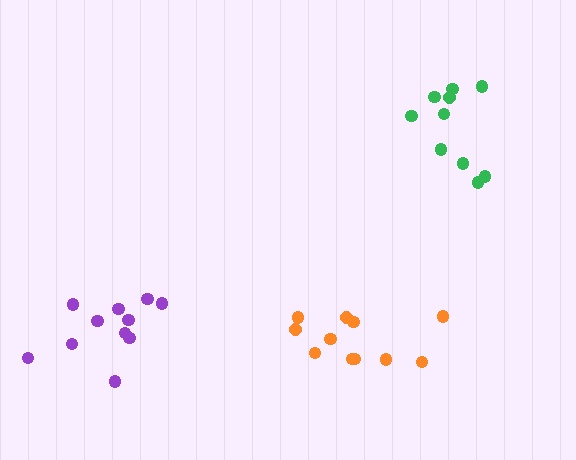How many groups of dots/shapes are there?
There are 3 groups.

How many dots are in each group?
Group 1: 11 dots, Group 2: 10 dots, Group 3: 11 dots (32 total).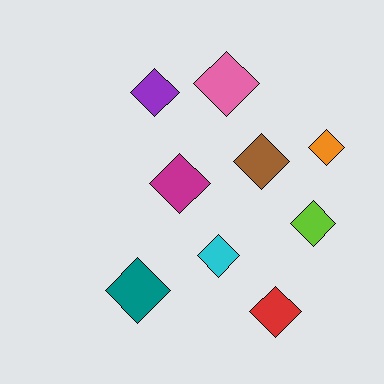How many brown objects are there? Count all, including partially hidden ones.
There is 1 brown object.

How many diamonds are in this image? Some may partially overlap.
There are 9 diamonds.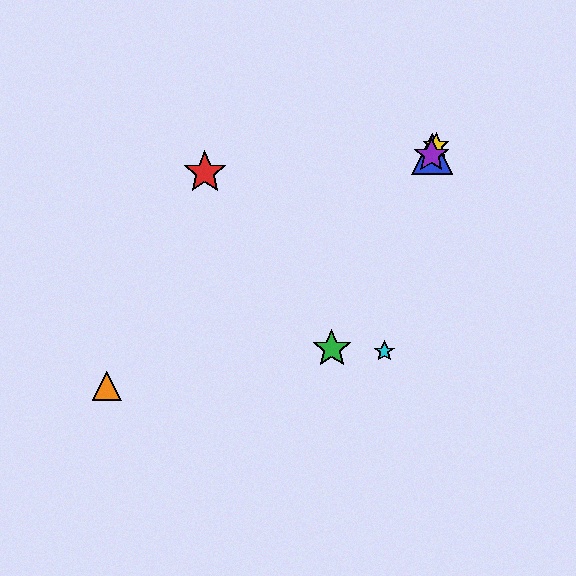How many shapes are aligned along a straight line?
4 shapes (the blue triangle, the green star, the yellow star, the purple star) are aligned along a straight line.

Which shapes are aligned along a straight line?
The blue triangle, the green star, the yellow star, the purple star are aligned along a straight line.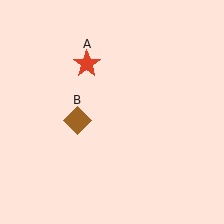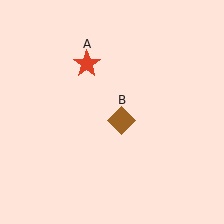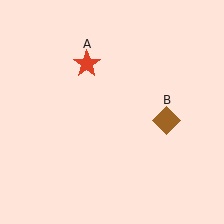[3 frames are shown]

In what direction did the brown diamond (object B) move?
The brown diamond (object B) moved right.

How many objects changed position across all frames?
1 object changed position: brown diamond (object B).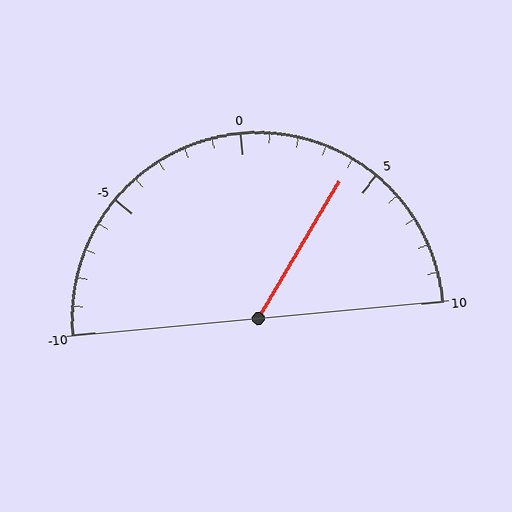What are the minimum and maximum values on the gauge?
The gauge ranges from -10 to 10.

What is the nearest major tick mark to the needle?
The nearest major tick mark is 5.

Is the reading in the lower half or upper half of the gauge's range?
The reading is in the upper half of the range (-10 to 10).